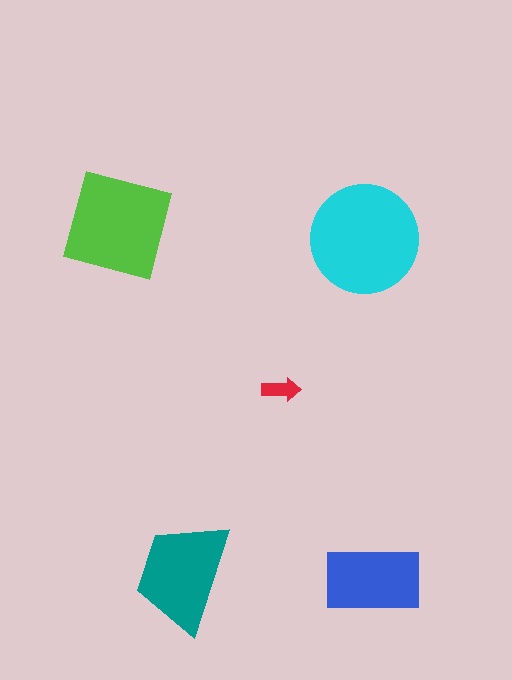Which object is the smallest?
The red arrow.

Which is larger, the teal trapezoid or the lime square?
The lime square.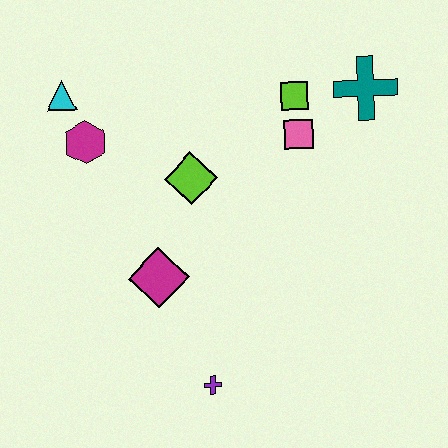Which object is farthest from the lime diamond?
The purple cross is farthest from the lime diamond.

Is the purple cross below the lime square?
Yes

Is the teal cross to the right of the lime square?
Yes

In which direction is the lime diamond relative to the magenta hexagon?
The lime diamond is to the right of the magenta hexagon.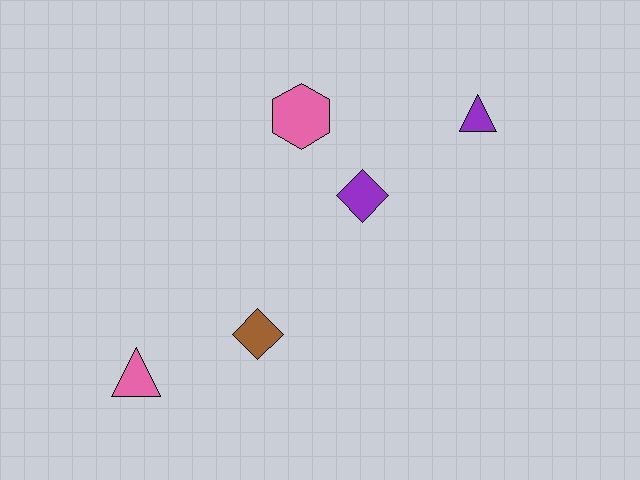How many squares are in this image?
There are no squares.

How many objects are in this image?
There are 5 objects.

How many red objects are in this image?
There are no red objects.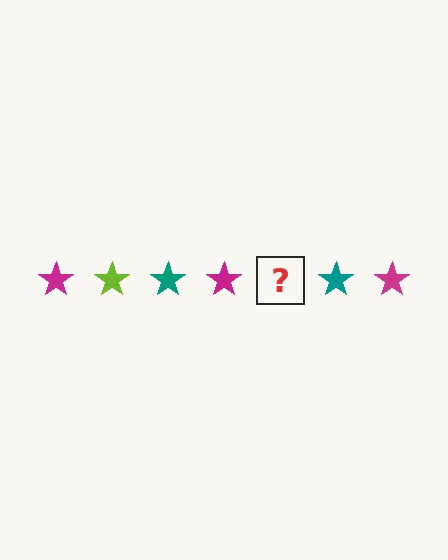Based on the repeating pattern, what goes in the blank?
The blank should be a lime star.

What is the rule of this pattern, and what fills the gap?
The rule is that the pattern cycles through magenta, lime, teal stars. The gap should be filled with a lime star.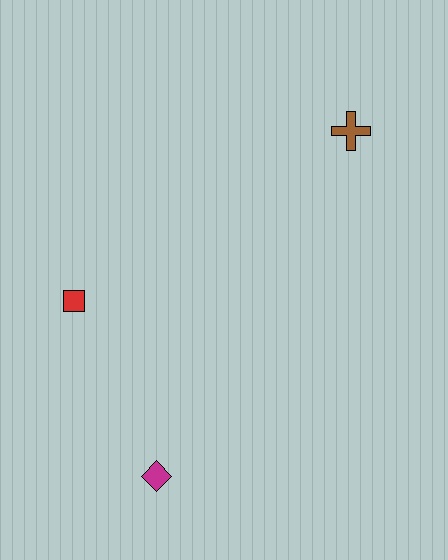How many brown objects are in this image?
There is 1 brown object.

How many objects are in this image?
There are 3 objects.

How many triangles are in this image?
There are no triangles.